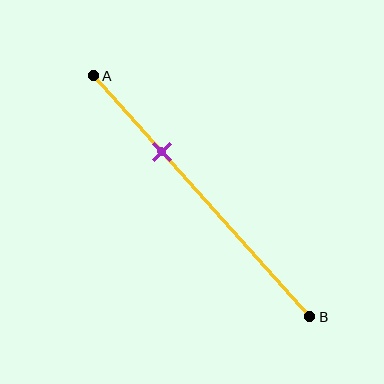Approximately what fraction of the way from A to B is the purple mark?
The purple mark is approximately 30% of the way from A to B.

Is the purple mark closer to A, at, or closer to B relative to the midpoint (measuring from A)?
The purple mark is closer to point A than the midpoint of segment AB.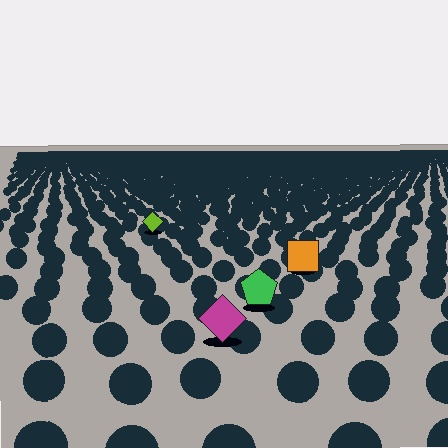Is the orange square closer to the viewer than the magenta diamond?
No. The magenta diamond is closer — you can tell from the texture gradient: the ground texture is coarser near it.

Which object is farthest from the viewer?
The lime diamond is farthest from the viewer. It appears smaller and the ground texture around it is denser.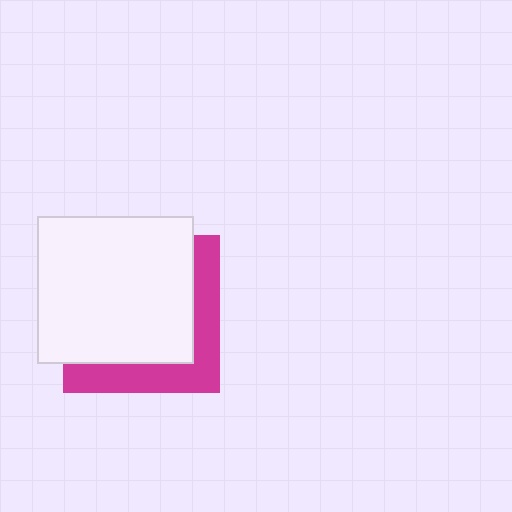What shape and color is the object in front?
The object in front is a white rectangle.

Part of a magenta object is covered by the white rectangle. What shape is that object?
It is a square.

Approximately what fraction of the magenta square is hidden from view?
Roughly 68% of the magenta square is hidden behind the white rectangle.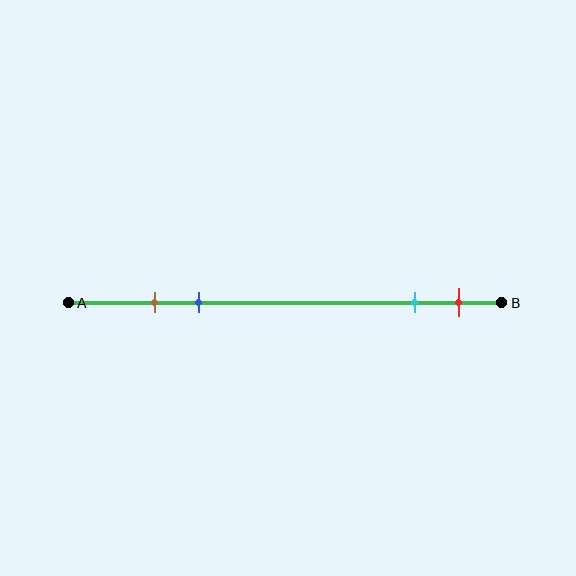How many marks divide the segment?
There are 4 marks dividing the segment.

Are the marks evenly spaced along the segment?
No, the marks are not evenly spaced.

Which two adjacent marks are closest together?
The brown and blue marks are the closest adjacent pair.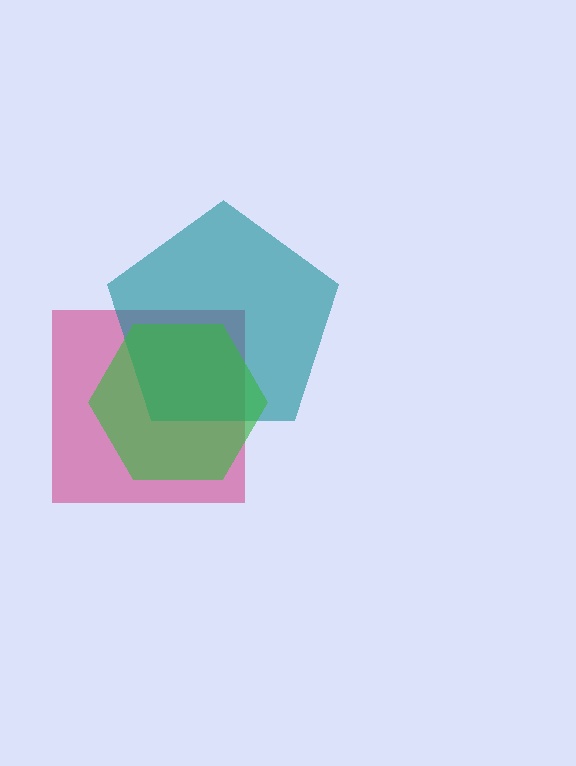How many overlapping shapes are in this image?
There are 3 overlapping shapes in the image.